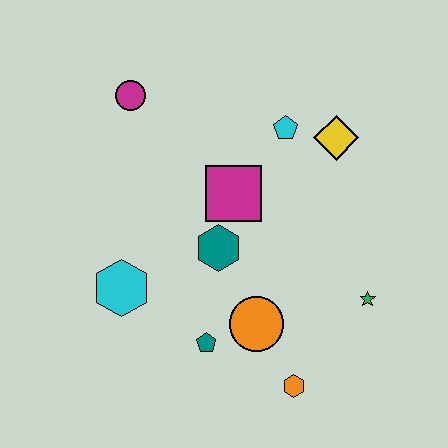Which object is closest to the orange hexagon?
The orange circle is closest to the orange hexagon.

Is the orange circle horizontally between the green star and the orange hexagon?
No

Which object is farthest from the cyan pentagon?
The orange hexagon is farthest from the cyan pentagon.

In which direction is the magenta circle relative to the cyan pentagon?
The magenta circle is to the left of the cyan pentagon.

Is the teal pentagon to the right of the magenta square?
No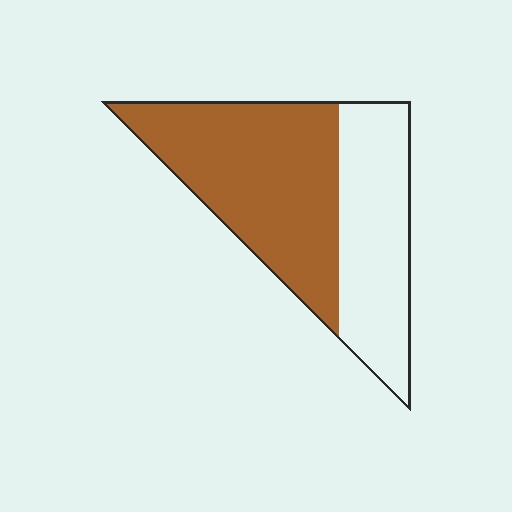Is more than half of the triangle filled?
Yes.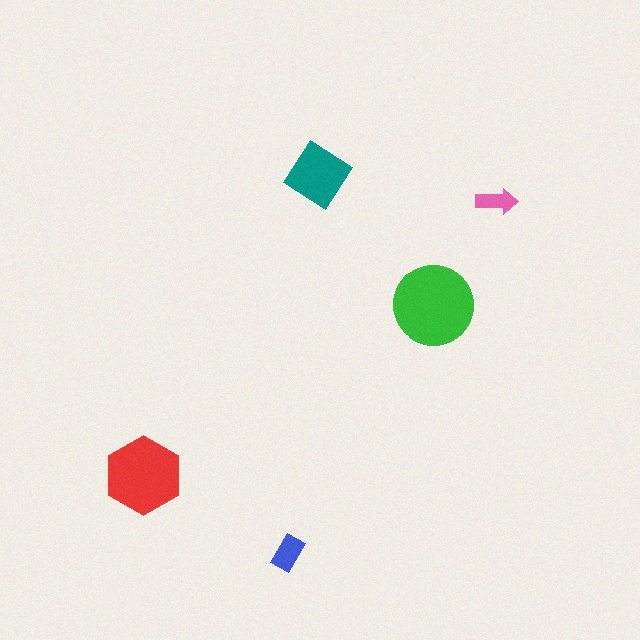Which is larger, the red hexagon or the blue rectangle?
The red hexagon.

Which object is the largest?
The green circle.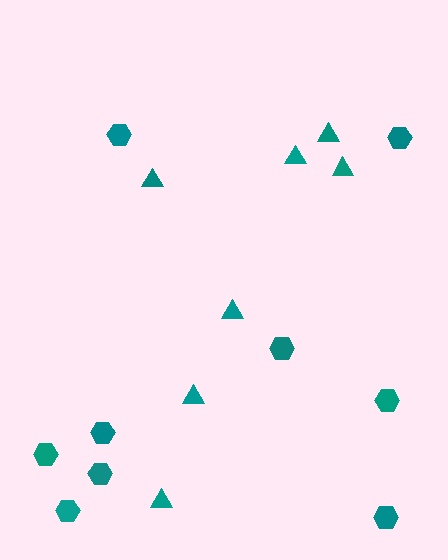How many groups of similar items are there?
There are 2 groups: one group of hexagons (9) and one group of triangles (7).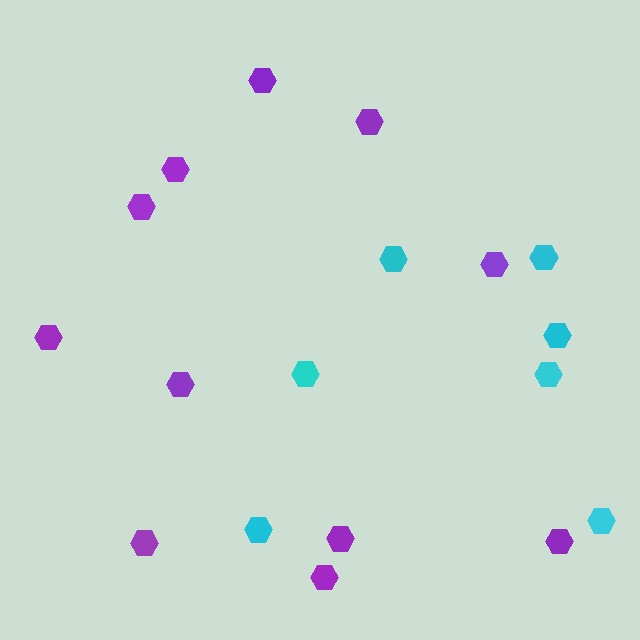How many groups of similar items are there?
There are 2 groups: one group of purple hexagons (11) and one group of cyan hexagons (7).